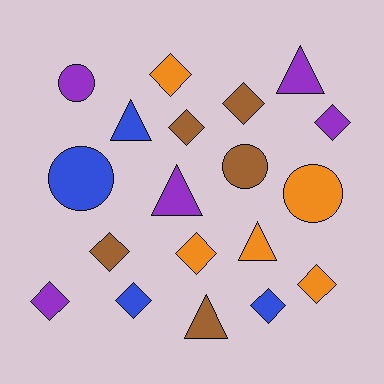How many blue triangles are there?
There is 1 blue triangle.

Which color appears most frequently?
Brown, with 5 objects.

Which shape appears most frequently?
Diamond, with 10 objects.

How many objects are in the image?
There are 19 objects.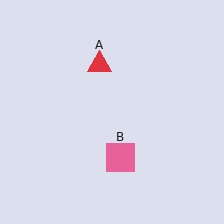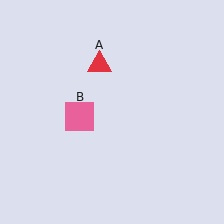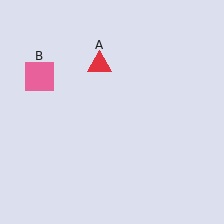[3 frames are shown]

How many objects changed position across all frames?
1 object changed position: pink square (object B).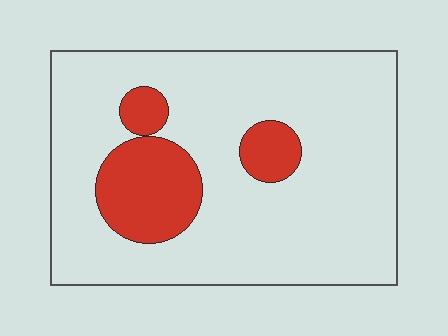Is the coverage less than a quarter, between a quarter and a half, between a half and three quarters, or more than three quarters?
Less than a quarter.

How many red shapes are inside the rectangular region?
3.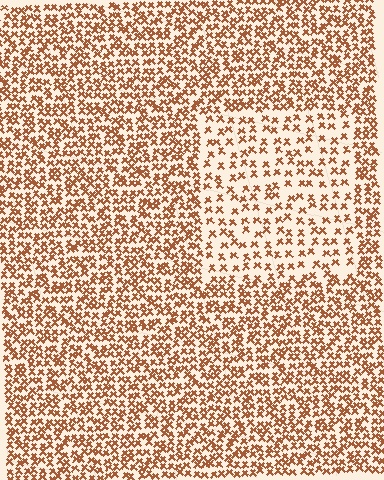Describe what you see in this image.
The image contains small brown elements arranged at two different densities. A rectangle-shaped region is visible where the elements are less densely packed than the surrounding area.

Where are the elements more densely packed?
The elements are more densely packed outside the rectangle boundary.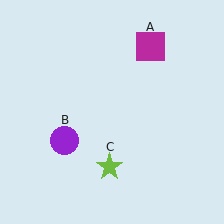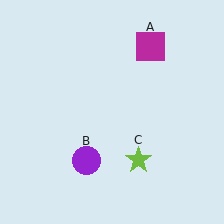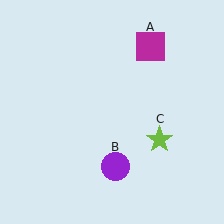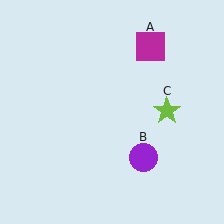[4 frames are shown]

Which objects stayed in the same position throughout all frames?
Magenta square (object A) remained stationary.